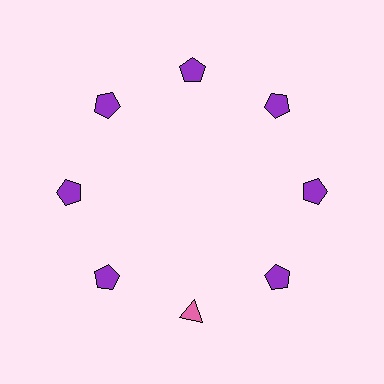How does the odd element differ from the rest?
It differs in both color (pink instead of purple) and shape (triangle instead of pentagon).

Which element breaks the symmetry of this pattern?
The pink triangle at roughly the 6 o'clock position breaks the symmetry. All other shapes are purple pentagons.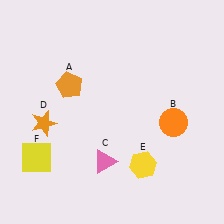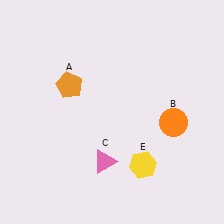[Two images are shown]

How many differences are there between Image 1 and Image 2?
There are 2 differences between the two images.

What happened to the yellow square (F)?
The yellow square (F) was removed in Image 2. It was in the bottom-left area of Image 1.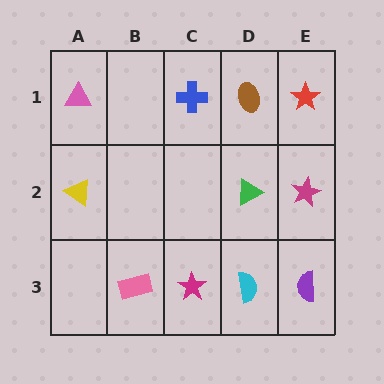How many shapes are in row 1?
4 shapes.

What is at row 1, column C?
A blue cross.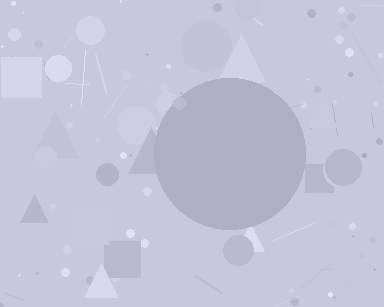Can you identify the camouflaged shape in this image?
The camouflaged shape is a circle.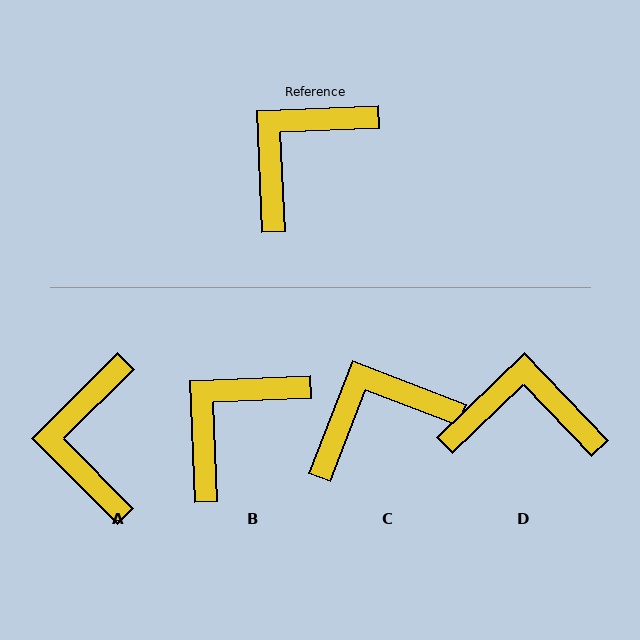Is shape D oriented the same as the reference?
No, it is off by about 49 degrees.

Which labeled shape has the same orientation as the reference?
B.